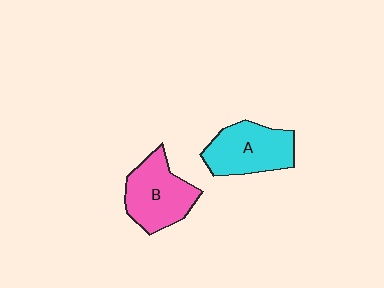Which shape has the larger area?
Shape B (pink).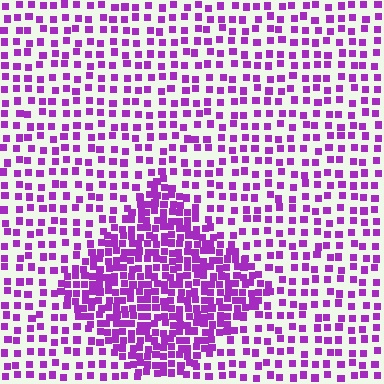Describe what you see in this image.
The image contains small purple elements arranged at two different densities. A diamond-shaped region is visible where the elements are more densely packed than the surrounding area.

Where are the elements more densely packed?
The elements are more densely packed inside the diamond boundary.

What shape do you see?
I see a diamond.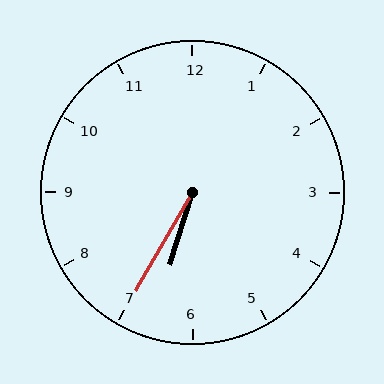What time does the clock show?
6:35.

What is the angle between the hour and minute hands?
Approximately 12 degrees.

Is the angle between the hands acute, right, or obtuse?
It is acute.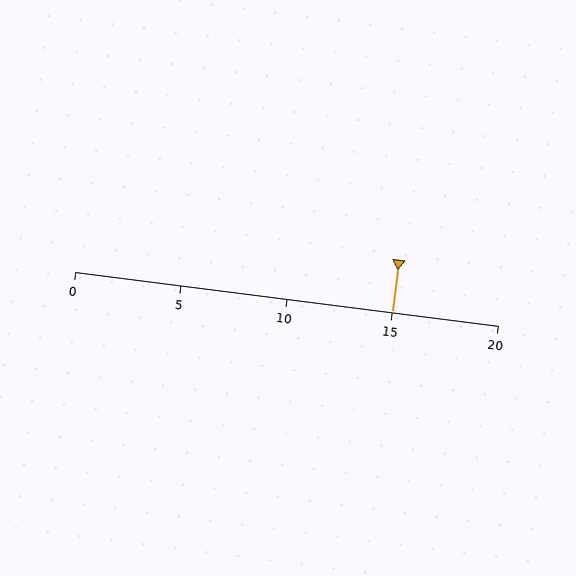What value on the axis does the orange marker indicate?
The marker indicates approximately 15.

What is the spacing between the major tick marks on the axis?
The major ticks are spaced 5 apart.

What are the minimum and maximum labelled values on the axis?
The axis runs from 0 to 20.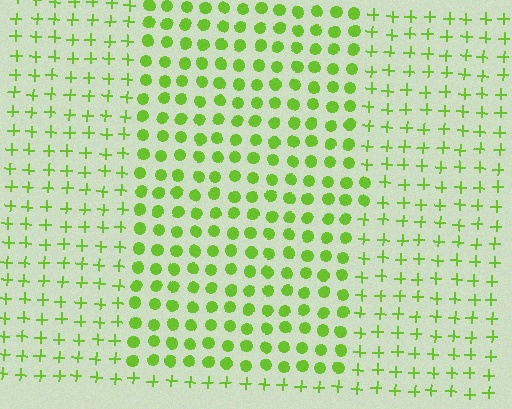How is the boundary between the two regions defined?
The boundary is defined by a change in element shape: circles inside vs. plus signs outside. All elements share the same color and spacing.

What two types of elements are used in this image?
The image uses circles inside the rectangle region and plus signs outside it.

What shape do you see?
I see a rectangle.